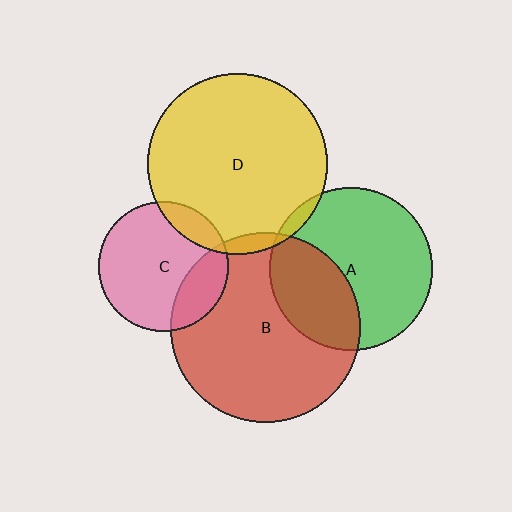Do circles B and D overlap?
Yes.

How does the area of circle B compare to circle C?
Approximately 2.1 times.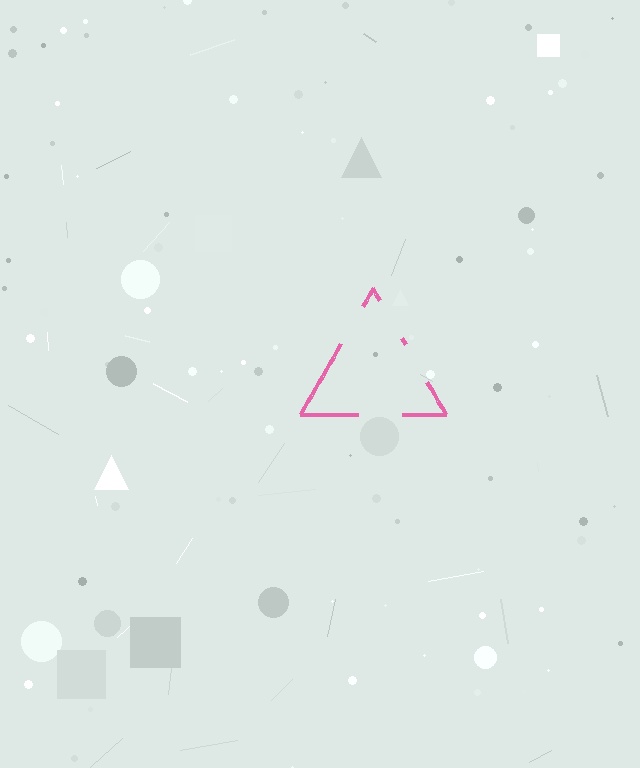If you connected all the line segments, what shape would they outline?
They would outline a triangle.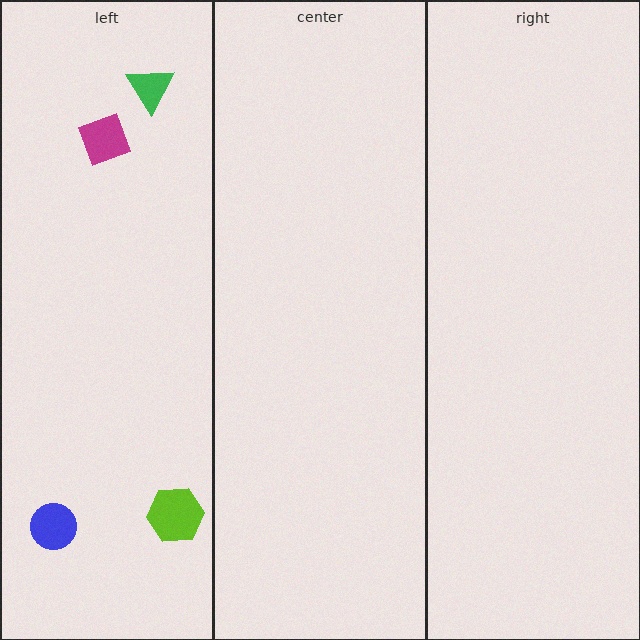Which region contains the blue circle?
The left region.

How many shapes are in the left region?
4.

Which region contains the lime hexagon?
The left region.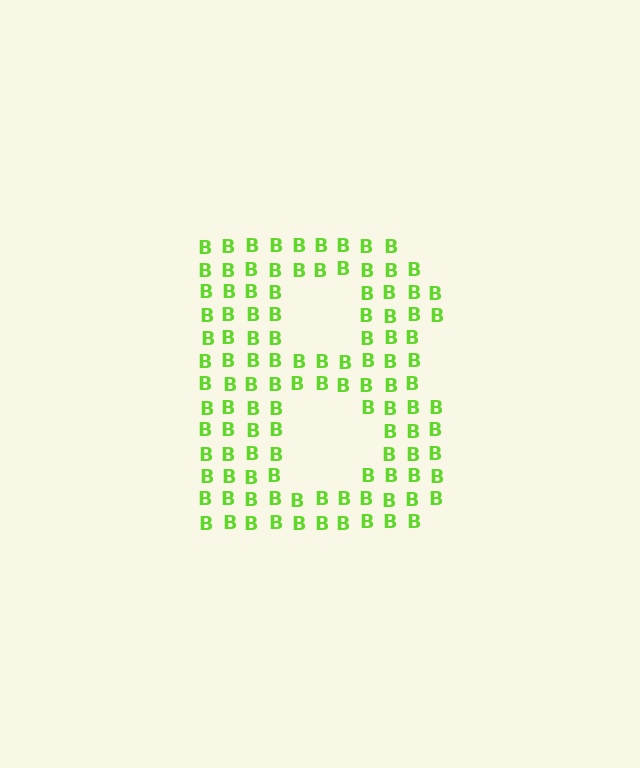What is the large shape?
The large shape is the letter B.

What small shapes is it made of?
It is made of small letter B's.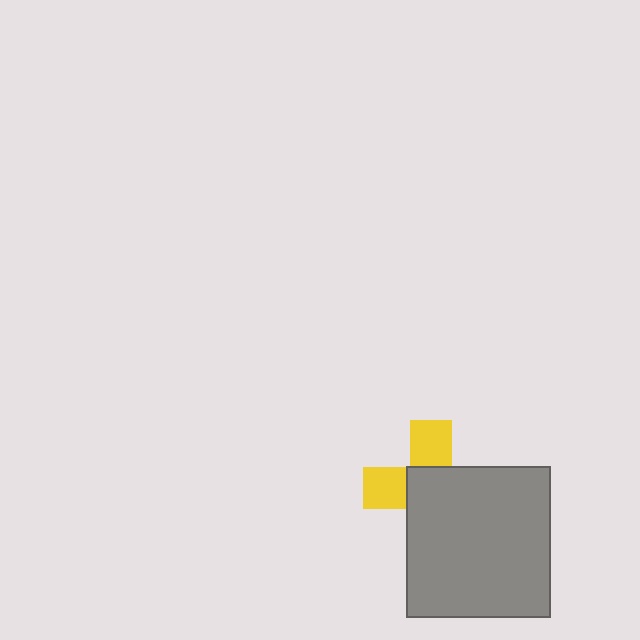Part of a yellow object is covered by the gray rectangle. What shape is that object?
It is a cross.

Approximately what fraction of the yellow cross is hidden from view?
Roughly 62% of the yellow cross is hidden behind the gray rectangle.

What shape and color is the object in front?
The object in front is a gray rectangle.